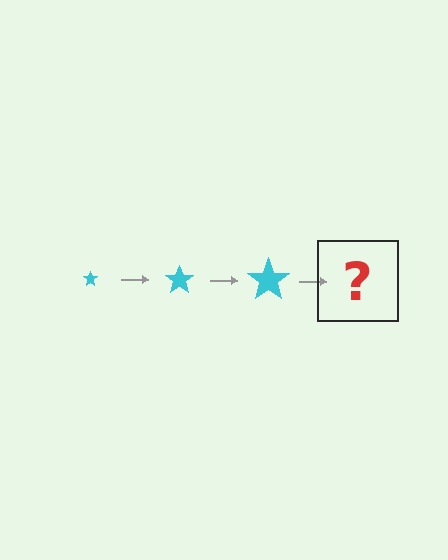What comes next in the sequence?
The next element should be a cyan star, larger than the previous one.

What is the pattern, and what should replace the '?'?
The pattern is that the star gets progressively larger each step. The '?' should be a cyan star, larger than the previous one.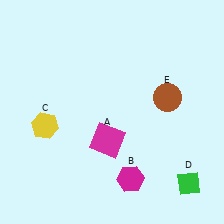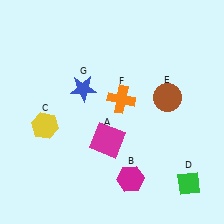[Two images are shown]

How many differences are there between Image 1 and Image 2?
There are 2 differences between the two images.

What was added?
An orange cross (F), a blue star (G) were added in Image 2.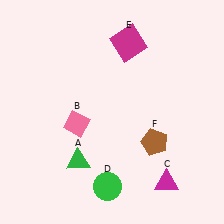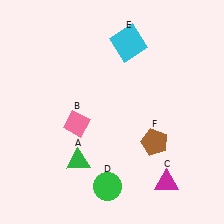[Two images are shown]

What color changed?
The square (E) changed from magenta in Image 1 to cyan in Image 2.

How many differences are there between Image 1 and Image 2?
There is 1 difference between the two images.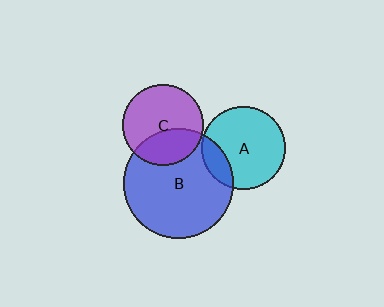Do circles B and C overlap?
Yes.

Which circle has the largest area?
Circle B (blue).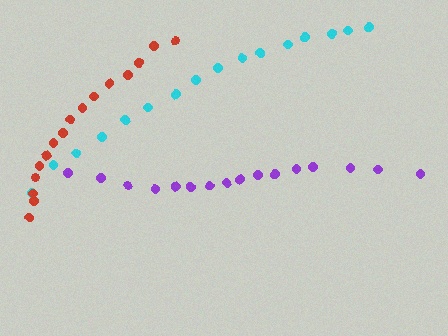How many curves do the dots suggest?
There are 3 distinct paths.